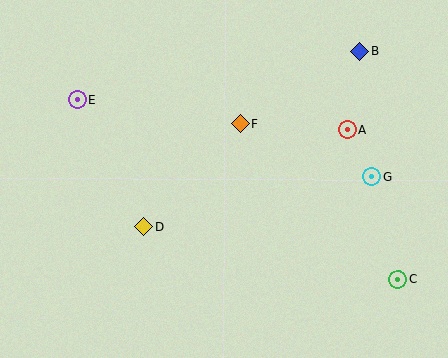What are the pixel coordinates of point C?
Point C is at (398, 279).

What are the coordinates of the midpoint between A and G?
The midpoint between A and G is at (360, 153).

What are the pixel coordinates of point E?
Point E is at (78, 100).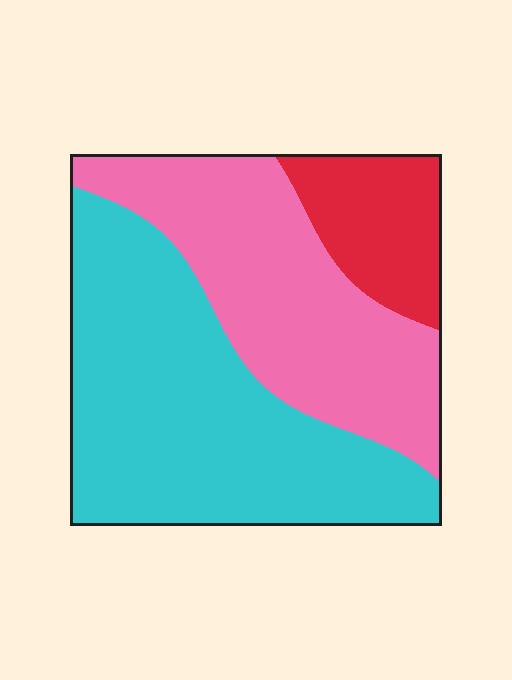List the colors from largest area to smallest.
From largest to smallest: cyan, pink, red.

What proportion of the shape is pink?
Pink takes up between a quarter and a half of the shape.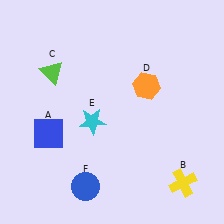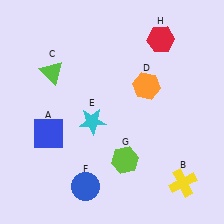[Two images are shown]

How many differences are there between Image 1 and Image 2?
There are 2 differences between the two images.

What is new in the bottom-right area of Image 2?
A lime hexagon (G) was added in the bottom-right area of Image 2.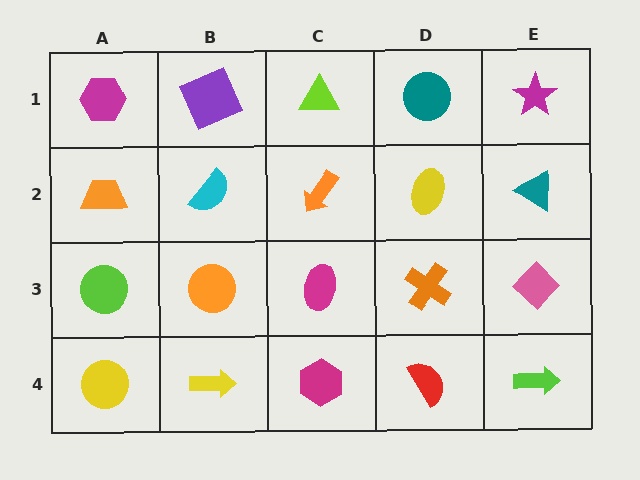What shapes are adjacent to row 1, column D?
A yellow ellipse (row 2, column D), a lime triangle (row 1, column C), a magenta star (row 1, column E).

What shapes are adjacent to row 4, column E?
A pink diamond (row 3, column E), a red semicircle (row 4, column D).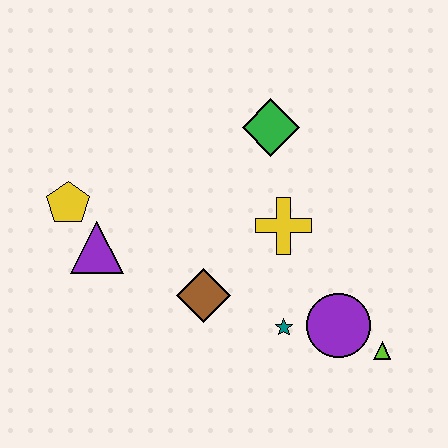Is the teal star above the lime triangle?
Yes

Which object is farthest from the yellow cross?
The yellow pentagon is farthest from the yellow cross.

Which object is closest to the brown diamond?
The teal star is closest to the brown diamond.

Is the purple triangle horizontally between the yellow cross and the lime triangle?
No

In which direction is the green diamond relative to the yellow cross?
The green diamond is above the yellow cross.